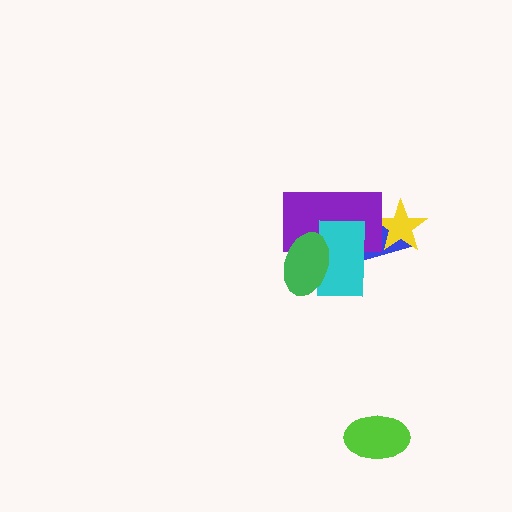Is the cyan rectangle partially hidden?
Yes, it is partially covered by another shape.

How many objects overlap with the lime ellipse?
0 objects overlap with the lime ellipse.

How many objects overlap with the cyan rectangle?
3 objects overlap with the cyan rectangle.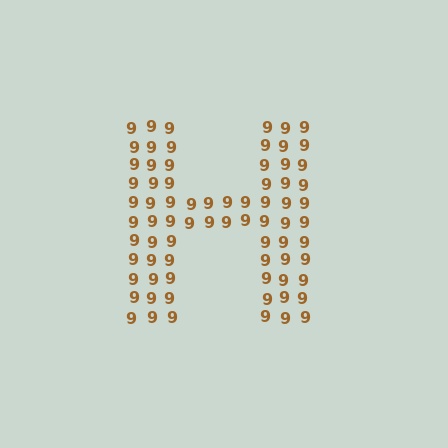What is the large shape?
The large shape is the letter H.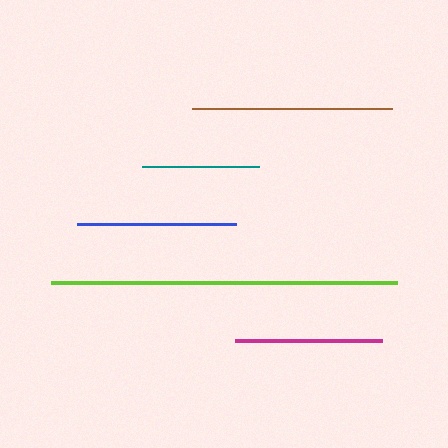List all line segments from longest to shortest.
From longest to shortest: lime, brown, blue, magenta, teal.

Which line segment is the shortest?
The teal line is the shortest at approximately 118 pixels.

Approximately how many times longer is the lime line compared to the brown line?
The lime line is approximately 1.7 times the length of the brown line.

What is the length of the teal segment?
The teal segment is approximately 118 pixels long.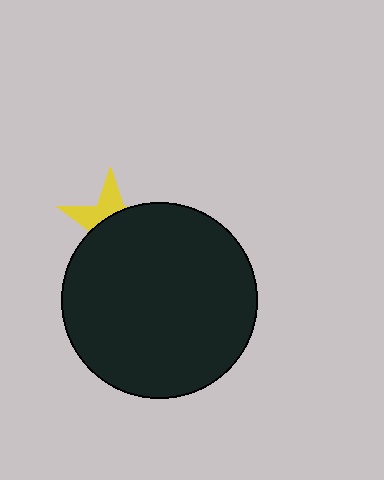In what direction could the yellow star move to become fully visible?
The yellow star could move up. That would shift it out from behind the black circle entirely.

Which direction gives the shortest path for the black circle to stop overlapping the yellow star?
Moving down gives the shortest separation.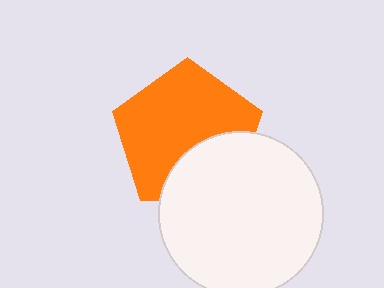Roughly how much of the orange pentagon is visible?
Most of it is visible (roughly 69%).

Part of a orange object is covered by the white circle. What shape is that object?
It is a pentagon.